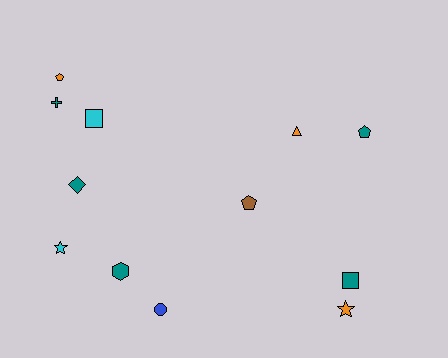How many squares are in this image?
There are 2 squares.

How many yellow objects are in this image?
There are no yellow objects.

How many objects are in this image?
There are 12 objects.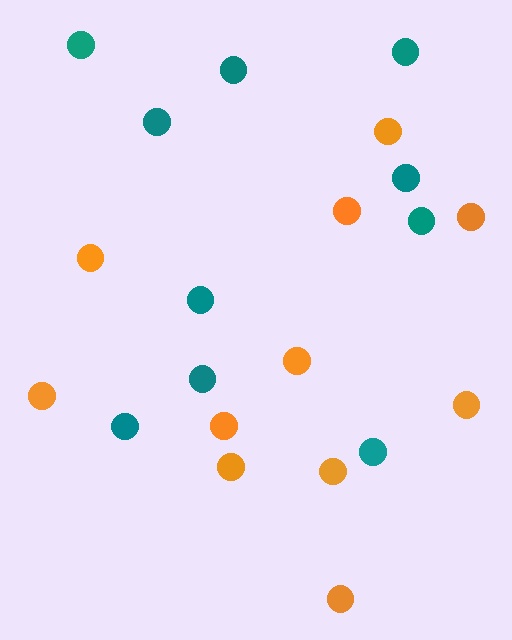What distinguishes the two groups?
There are 2 groups: one group of orange circles (11) and one group of teal circles (10).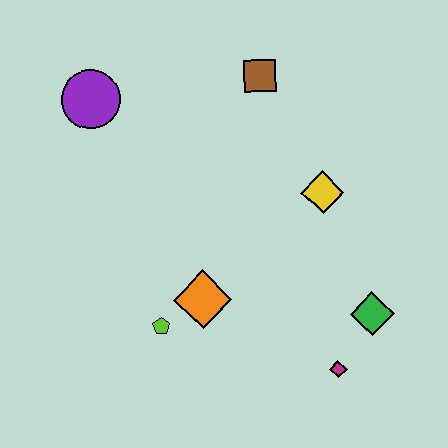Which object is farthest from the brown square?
The magenta diamond is farthest from the brown square.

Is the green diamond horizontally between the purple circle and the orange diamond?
No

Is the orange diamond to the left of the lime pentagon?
No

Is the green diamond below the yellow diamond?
Yes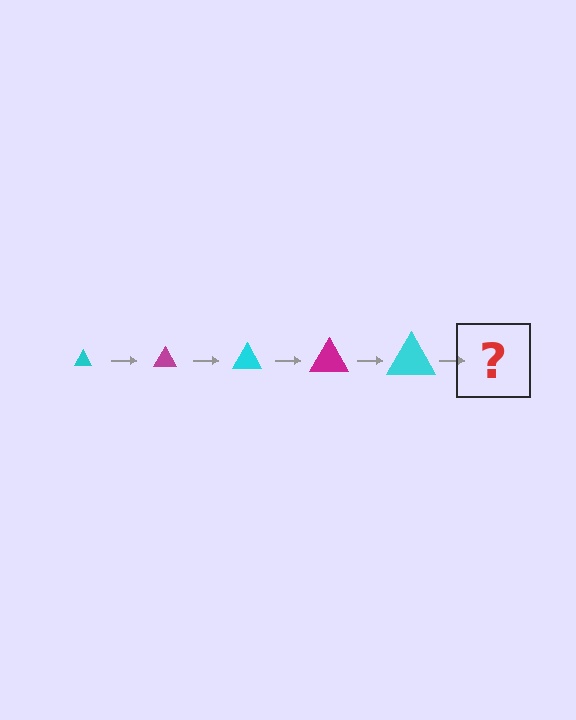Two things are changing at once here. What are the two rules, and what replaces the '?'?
The two rules are that the triangle grows larger each step and the color cycles through cyan and magenta. The '?' should be a magenta triangle, larger than the previous one.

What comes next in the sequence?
The next element should be a magenta triangle, larger than the previous one.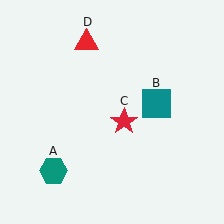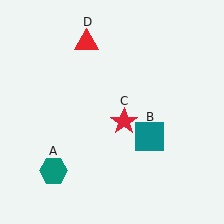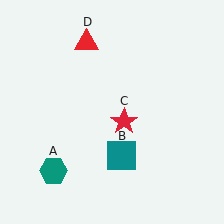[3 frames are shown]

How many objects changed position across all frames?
1 object changed position: teal square (object B).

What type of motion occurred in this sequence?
The teal square (object B) rotated clockwise around the center of the scene.